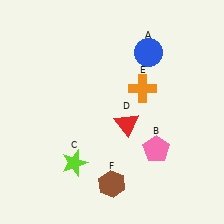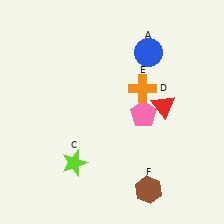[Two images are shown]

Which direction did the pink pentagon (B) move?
The pink pentagon (B) moved up.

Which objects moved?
The objects that moved are: the pink pentagon (B), the red triangle (D), the brown hexagon (F).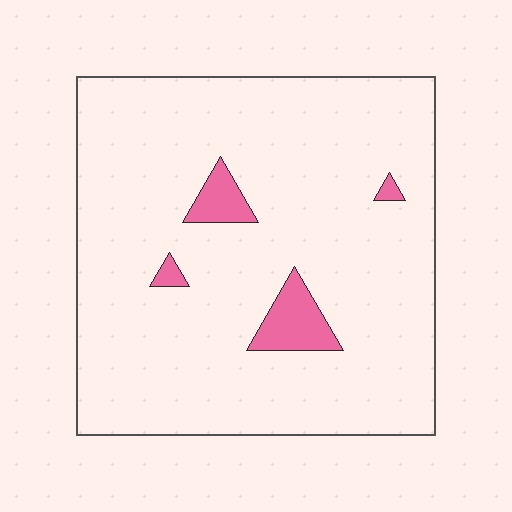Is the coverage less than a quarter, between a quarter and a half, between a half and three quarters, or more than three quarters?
Less than a quarter.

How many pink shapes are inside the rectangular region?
4.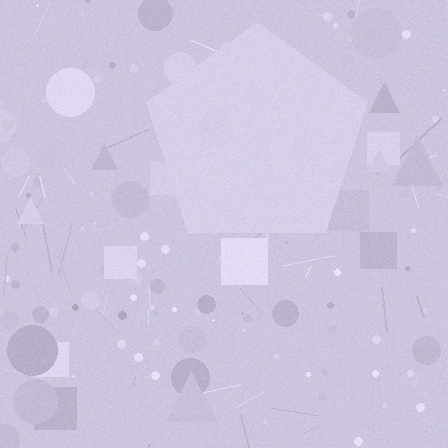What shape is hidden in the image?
A pentagon is hidden in the image.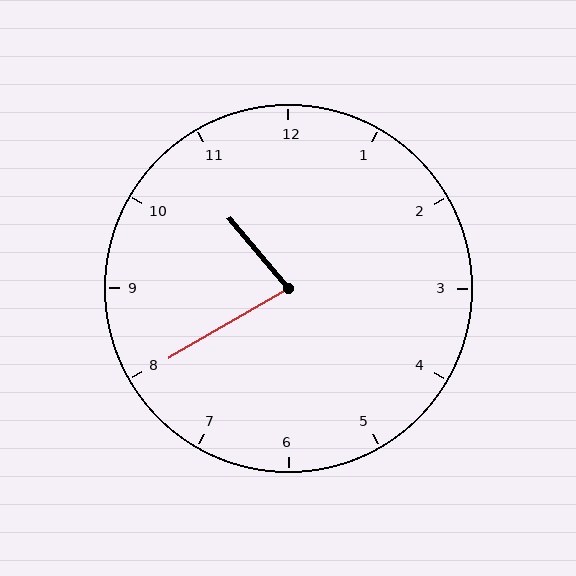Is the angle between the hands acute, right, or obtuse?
It is acute.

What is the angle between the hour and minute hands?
Approximately 80 degrees.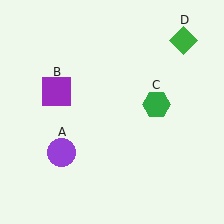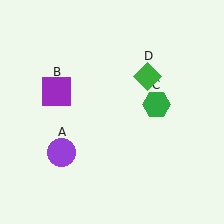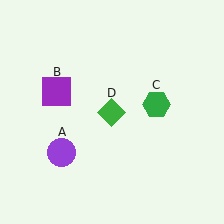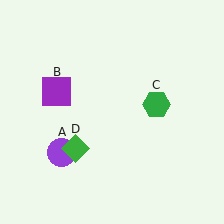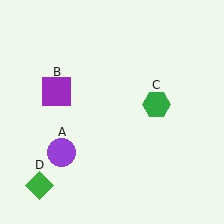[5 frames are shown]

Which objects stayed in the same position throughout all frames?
Purple circle (object A) and purple square (object B) and green hexagon (object C) remained stationary.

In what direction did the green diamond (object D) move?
The green diamond (object D) moved down and to the left.